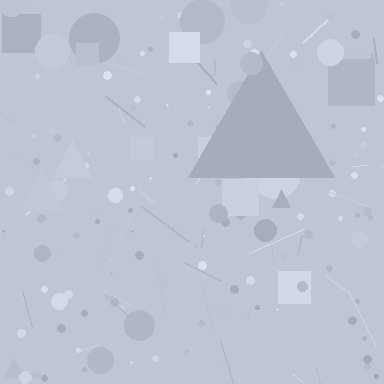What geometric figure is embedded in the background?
A triangle is embedded in the background.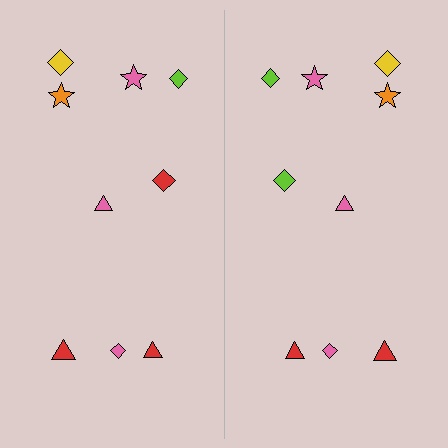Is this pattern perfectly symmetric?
No, the pattern is not perfectly symmetric. The lime diamond on the right side breaks the symmetry — its mirror counterpart is red.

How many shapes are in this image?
There are 18 shapes in this image.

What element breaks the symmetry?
The lime diamond on the right side breaks the symmetry — its mirror counterpart is red.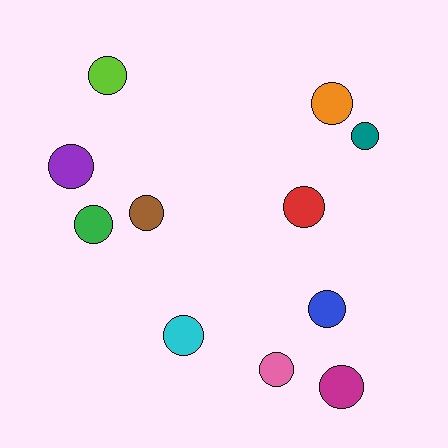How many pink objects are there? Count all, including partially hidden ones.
There is 1 pink object.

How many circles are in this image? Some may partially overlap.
There are 11 circles.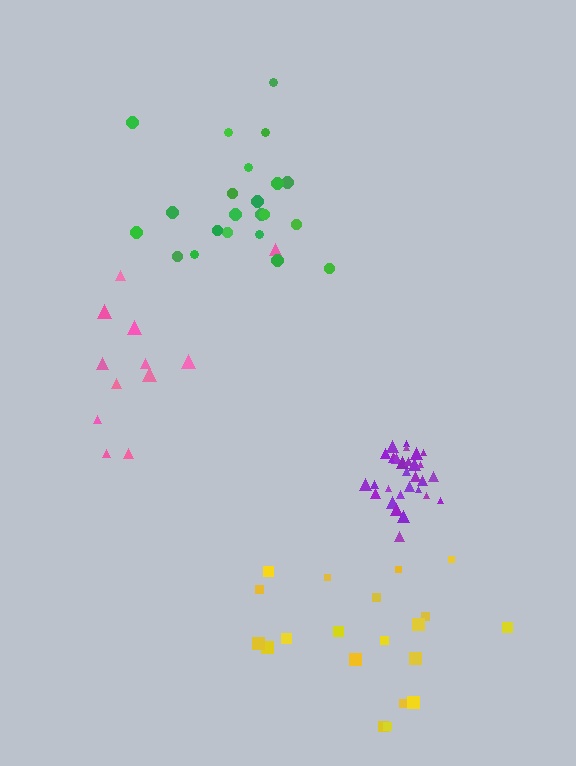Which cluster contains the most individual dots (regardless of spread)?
Purple (32).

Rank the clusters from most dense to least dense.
purple, green, yellow, pink.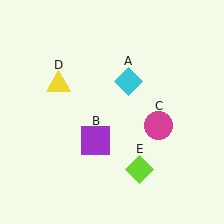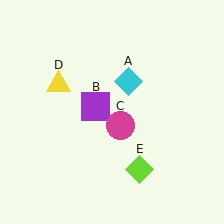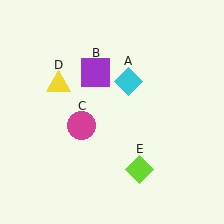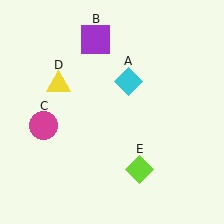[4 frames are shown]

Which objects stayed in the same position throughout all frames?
Cyan diamond (object A) and yellow triangle (object D) and lime diamond (object E) remained stationary.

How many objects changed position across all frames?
2 objects changed position: purple square (object B), magenta circle (object C).